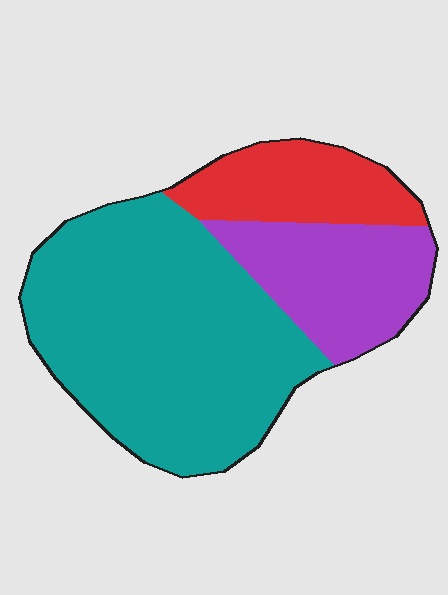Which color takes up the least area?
Red, at roughly 15%.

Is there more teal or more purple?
Teal.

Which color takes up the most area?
Teal, at roughly 60%.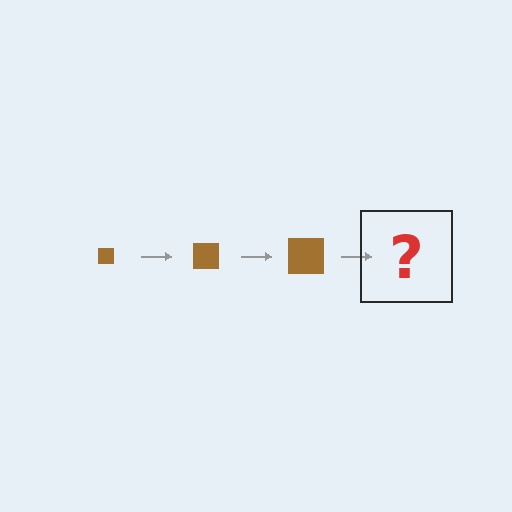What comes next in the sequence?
The next element should be a brown square, larger than the previous one.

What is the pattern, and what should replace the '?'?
The pattern is that the square gets progressively larger each step. The '?' should be a brown square, larger than the previous one.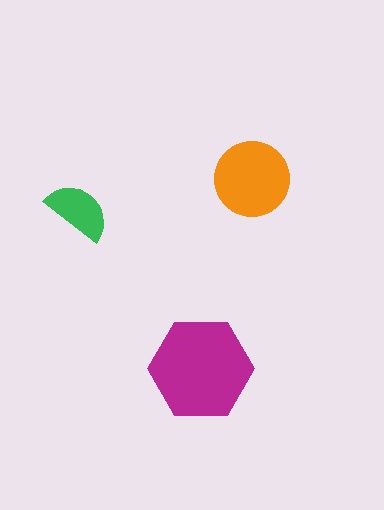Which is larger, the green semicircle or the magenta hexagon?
The magenta hexagon.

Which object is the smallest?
The green semicircle.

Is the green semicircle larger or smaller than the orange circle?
Smaller.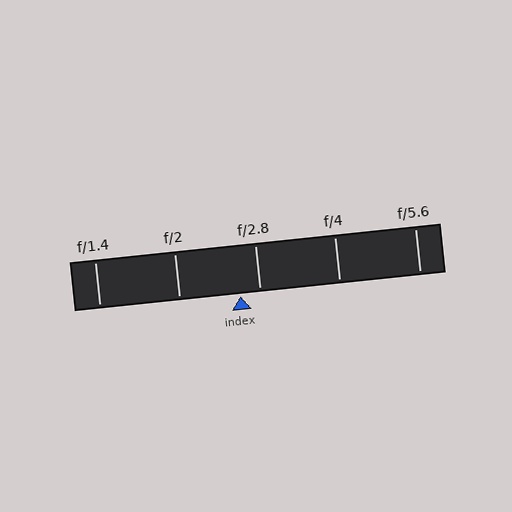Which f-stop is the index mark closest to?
The index mark is closest to f/2.8.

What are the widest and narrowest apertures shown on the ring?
The widest aperture shown is f/1.4 and the narrowest is f/5.6.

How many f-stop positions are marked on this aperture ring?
There are 5 f-stop positions marked.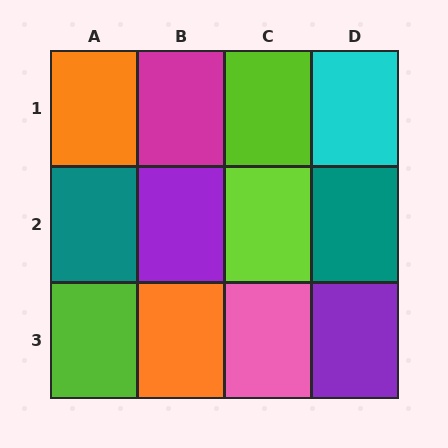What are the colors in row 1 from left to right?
Orange, magenta, lime, cyan.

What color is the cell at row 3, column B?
Orange.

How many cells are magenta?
1 cell is magenta.